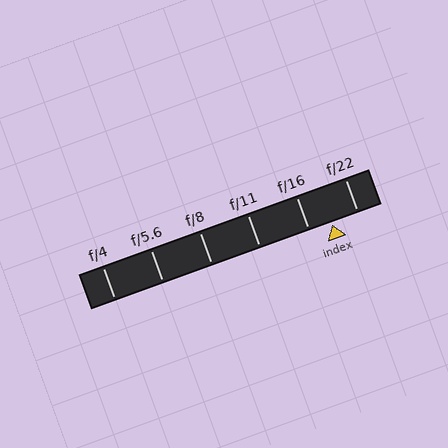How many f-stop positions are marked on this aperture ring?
There are 6 f-stop positions marked.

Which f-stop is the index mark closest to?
The index mark is closest to f/16.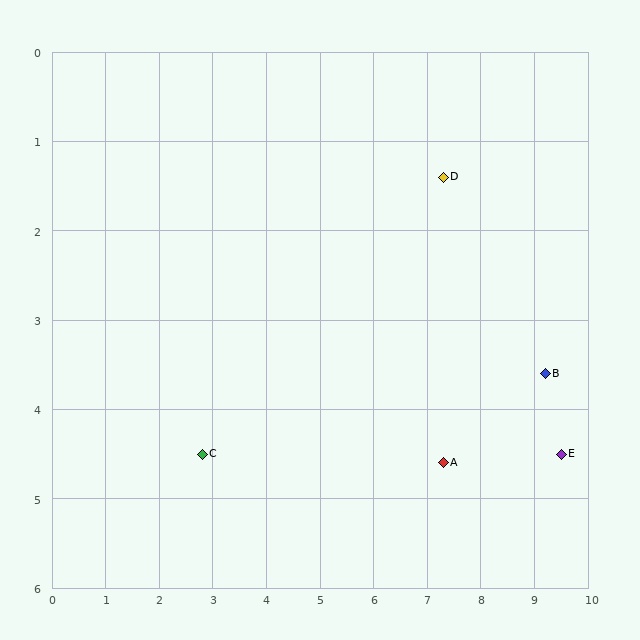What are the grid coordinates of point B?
Point B is at approximately (9.2, 3.6).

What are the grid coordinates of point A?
Point A is at approximately (7.3, 4.6).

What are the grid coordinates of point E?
Point E is at approximately (9.5, 4.5).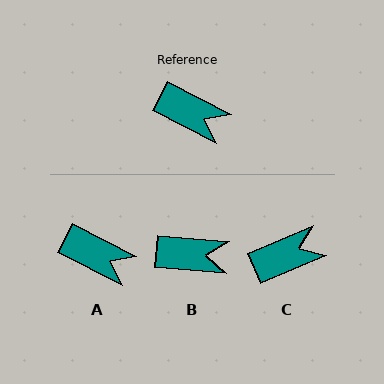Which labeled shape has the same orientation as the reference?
A.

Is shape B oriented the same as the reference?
No, it is off by about 23 degrees.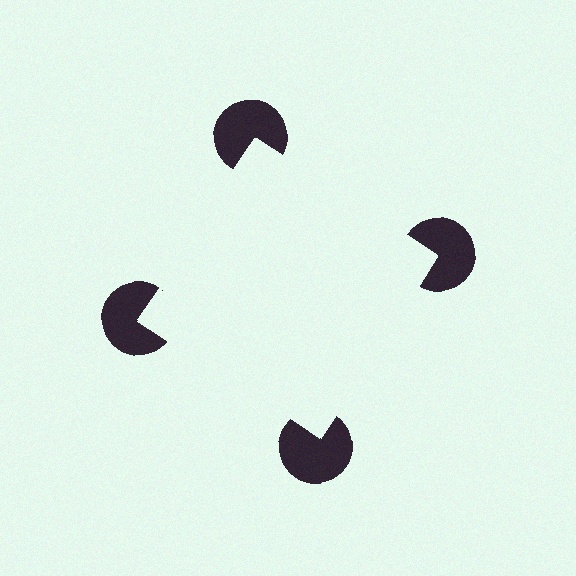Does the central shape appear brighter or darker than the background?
It typically appears slightly brighter than the background, even though no actual brightness change is drawn.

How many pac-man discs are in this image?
There are 4 — one at each vertex of the illusory square.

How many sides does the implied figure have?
4 sides.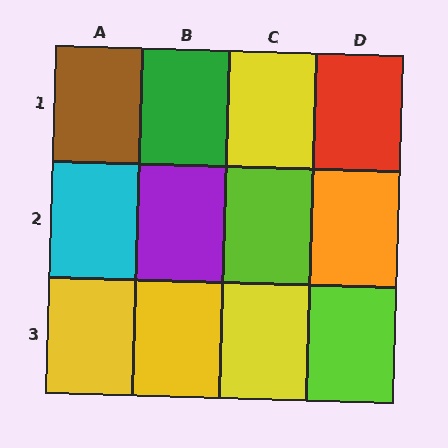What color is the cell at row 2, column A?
Cyan.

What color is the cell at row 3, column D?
Lime.